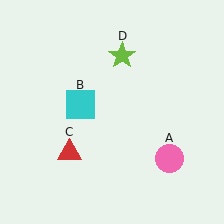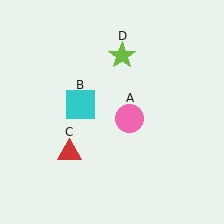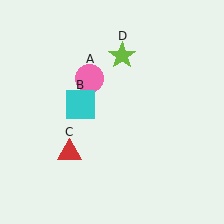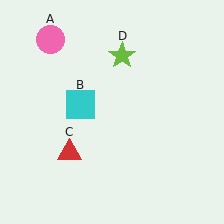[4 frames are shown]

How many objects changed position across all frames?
1 object changed position: pink circle (object A).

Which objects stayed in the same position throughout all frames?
Cyan square (object B) and red triangle (object C) and lime star (object D) remained stationary.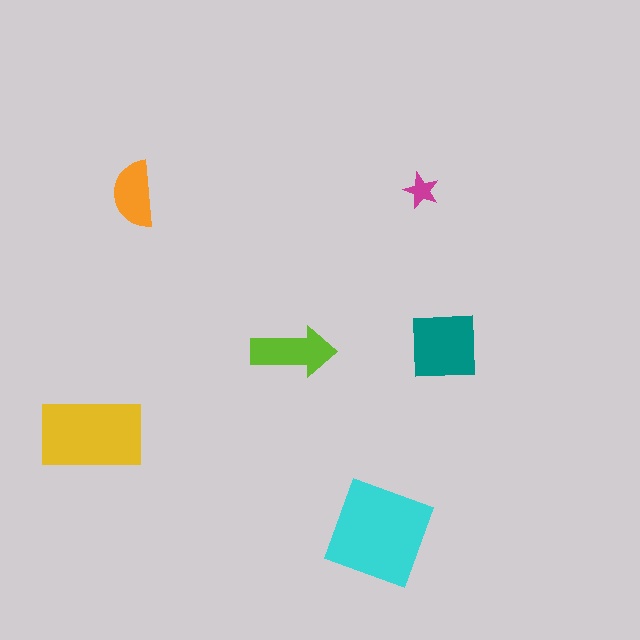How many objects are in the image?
There are 6 objects in the image.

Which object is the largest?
The cyan square.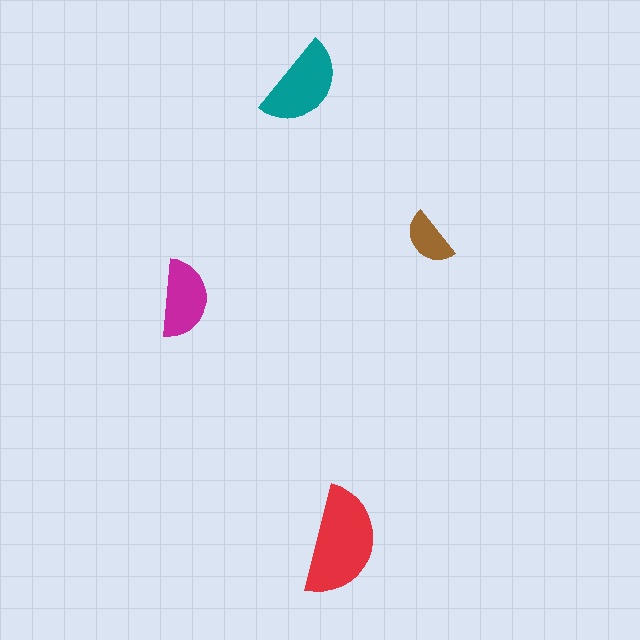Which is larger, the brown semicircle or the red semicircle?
The red one.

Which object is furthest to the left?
The magenta semicircle is leftmost.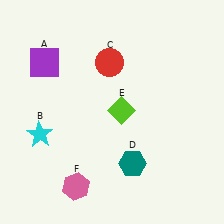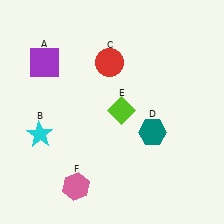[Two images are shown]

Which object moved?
The teal hexagon (D) moved up.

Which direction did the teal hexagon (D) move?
The teal hexagon (D) moved up.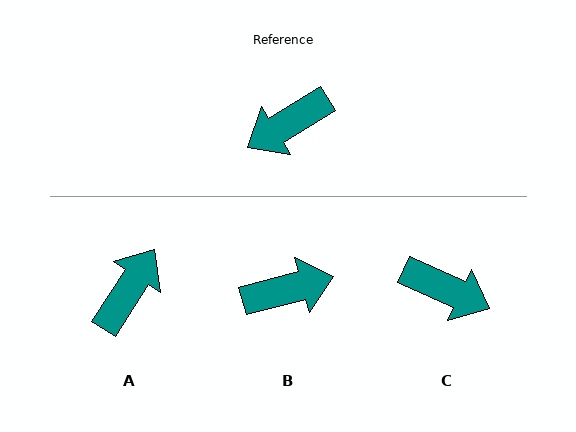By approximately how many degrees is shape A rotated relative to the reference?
Approximately 154 degrees clockwise.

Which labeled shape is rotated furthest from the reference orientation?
B, about 163 degrees away.